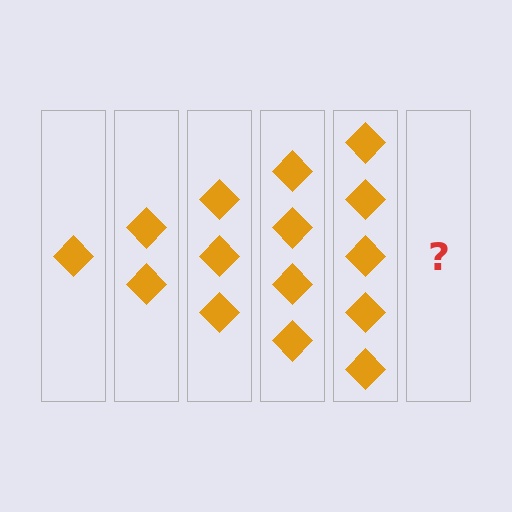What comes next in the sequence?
The next element should be 6 diamonds.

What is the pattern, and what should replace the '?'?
The pattern is that each step adds one more diamond. The '?' should be 6 diamonds.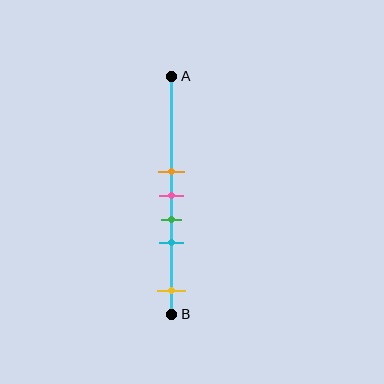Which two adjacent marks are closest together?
The orange and pink marks are the closest adjacent pair.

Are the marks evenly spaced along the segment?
No, the marks are not evenly spaced.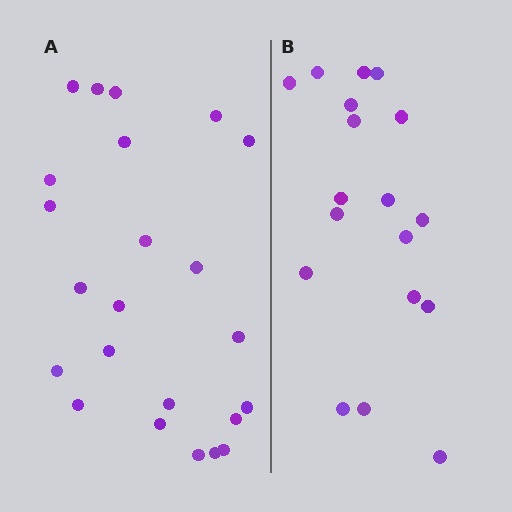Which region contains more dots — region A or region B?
Region A (the left region) has more dots.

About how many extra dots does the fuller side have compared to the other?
Region A has about 5 more dots than region B.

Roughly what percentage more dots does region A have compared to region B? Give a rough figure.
About 30% more.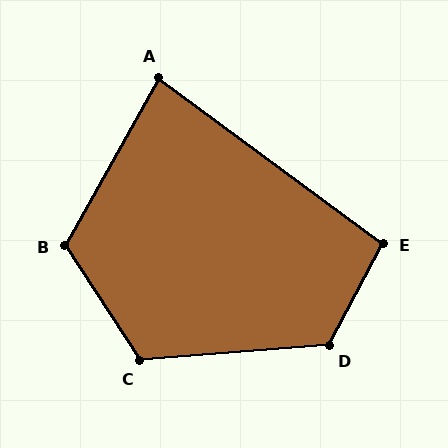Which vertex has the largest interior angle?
D, at approximately 123 degrees.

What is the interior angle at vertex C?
Approximately 118 degrees (obtuse).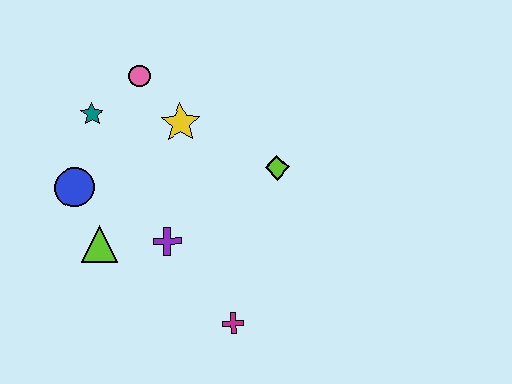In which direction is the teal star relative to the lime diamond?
The teal star is to the left of the lime diamond.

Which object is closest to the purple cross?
The lime triangle is closest to the purple cross.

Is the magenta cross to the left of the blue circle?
No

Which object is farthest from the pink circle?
The magenta cross is farthest from the pink circle.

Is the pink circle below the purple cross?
No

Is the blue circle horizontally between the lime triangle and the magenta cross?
No